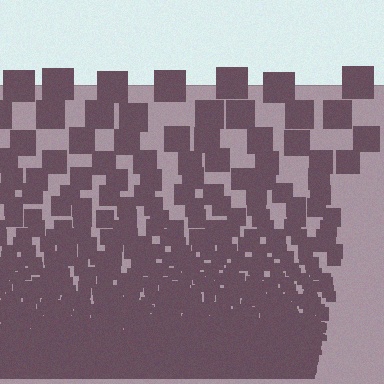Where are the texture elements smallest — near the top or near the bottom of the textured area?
Near the bottom.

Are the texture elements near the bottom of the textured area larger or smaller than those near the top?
Smaller. The gradient is inverted — elements near the bottom are smaller and denser.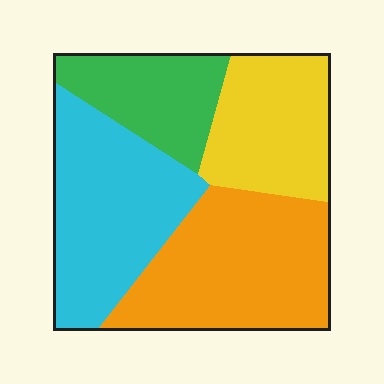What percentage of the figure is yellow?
Yellow covers 21% of the figure.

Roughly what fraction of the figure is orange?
Orange covers around 30% of the figure.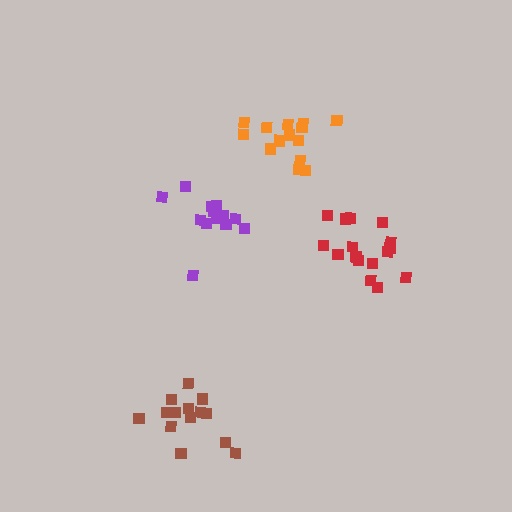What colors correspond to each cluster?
The clusters are colored: brown, orange, purple, red.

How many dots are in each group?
Group 1: 14 dots, Group 2: 14 dots, Group 3: 13 dots, Group 4: 16 dots (57 total).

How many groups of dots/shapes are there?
There are 4 groups.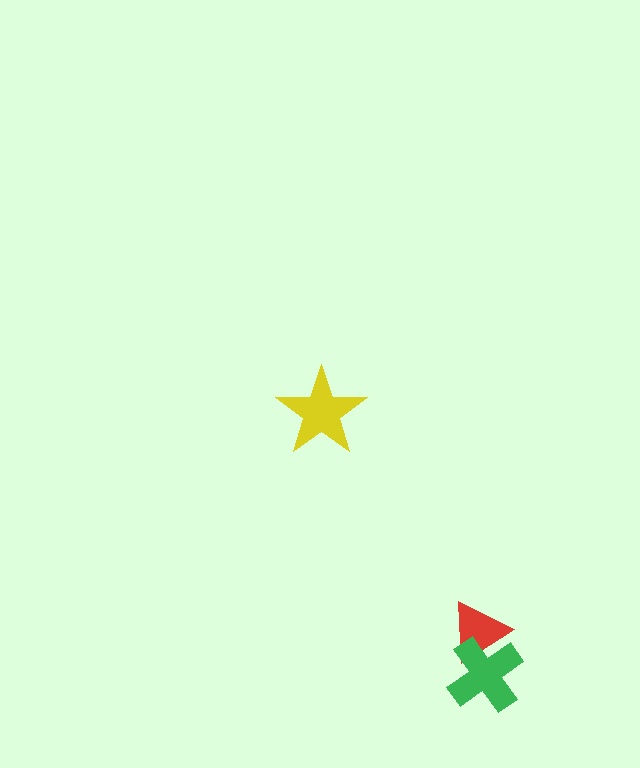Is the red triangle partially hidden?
Yes, it is partially covered by another shape.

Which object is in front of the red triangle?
The green cross is in front of the red triangle.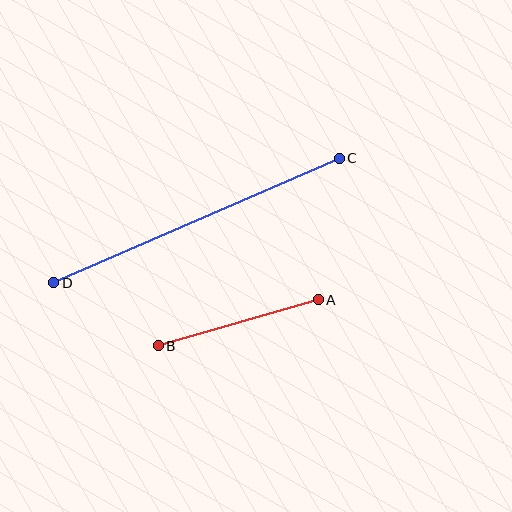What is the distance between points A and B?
The distance is approximately 167 pixels.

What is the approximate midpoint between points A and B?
The midpoint is at approximately (238, 323) pixels.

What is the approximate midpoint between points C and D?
The midpoint is at approximately (196, 221) pixels.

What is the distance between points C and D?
The distance is approximately 312 pixels.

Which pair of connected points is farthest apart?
Points C and D are farthest apart.